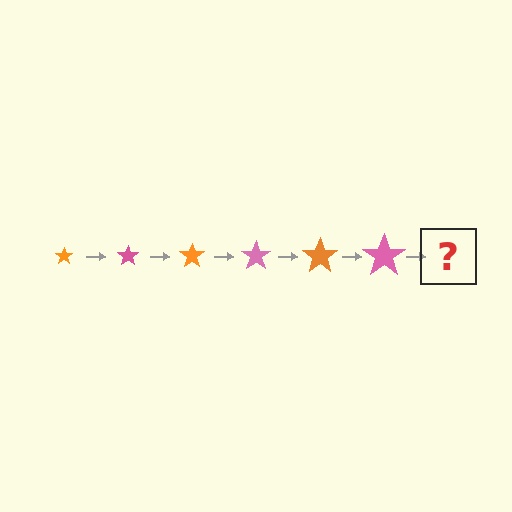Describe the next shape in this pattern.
It should be an orange star, larger than the previous one.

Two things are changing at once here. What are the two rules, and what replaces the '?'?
The two rules are that the star grows larger each step and the color cycles through orange and pink. The '?' should be an orange star, larger than the previous one.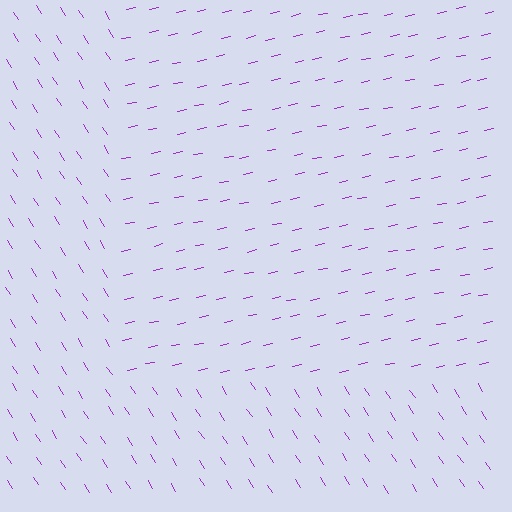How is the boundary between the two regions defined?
The boundary is defined purely by a change in line orientation (approximately 69 degrees difference). All lines are the same color and thickness.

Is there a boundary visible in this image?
Yes, there is a texture boundary formed by a change in line orientation.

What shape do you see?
I see a rectangle.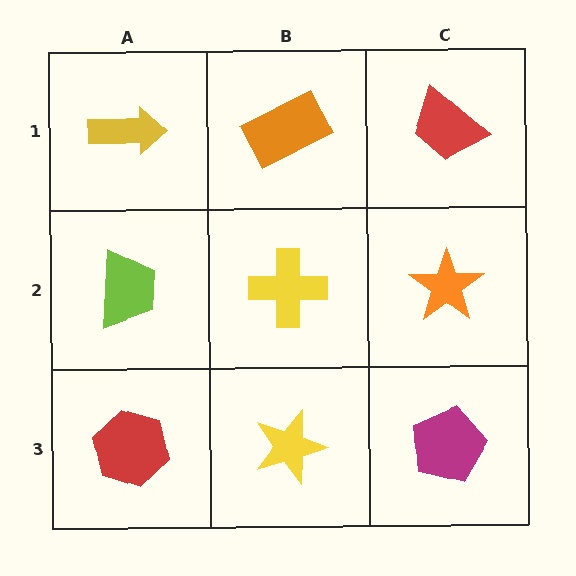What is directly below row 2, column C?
A magenta pentagon.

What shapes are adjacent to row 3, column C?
An orange star (row 2, column C), a yellow star (row 3, column B).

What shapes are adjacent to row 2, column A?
A yellow arrow (row 1, column A), a red hexagon (row 3, column A), a yellow cross (row 2, column B).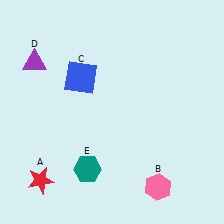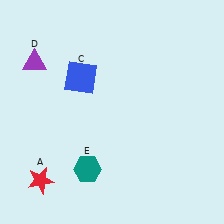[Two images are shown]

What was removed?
The pink hexagon (B) was removed in Image 2.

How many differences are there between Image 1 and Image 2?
There is 1 difference between the two images.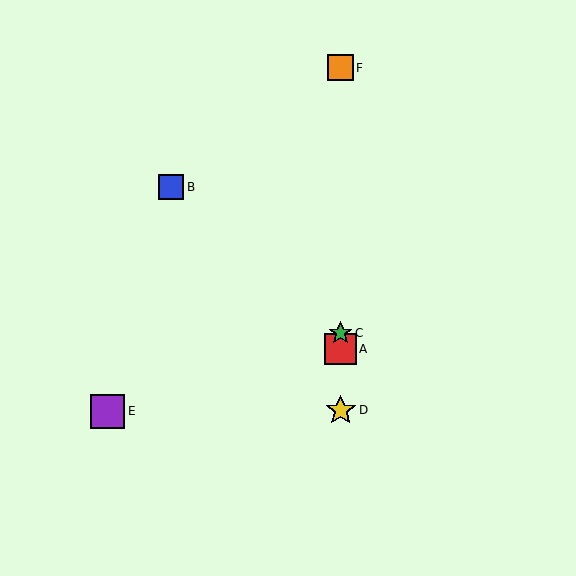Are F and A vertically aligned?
Yes, both are at x≈341.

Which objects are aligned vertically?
Objects A, C, D, F are aligned vertically.